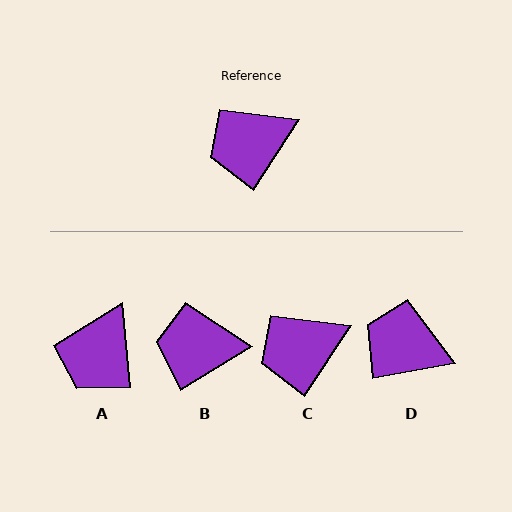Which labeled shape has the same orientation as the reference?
C.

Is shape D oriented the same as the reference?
No, it is off by about 47 degrees.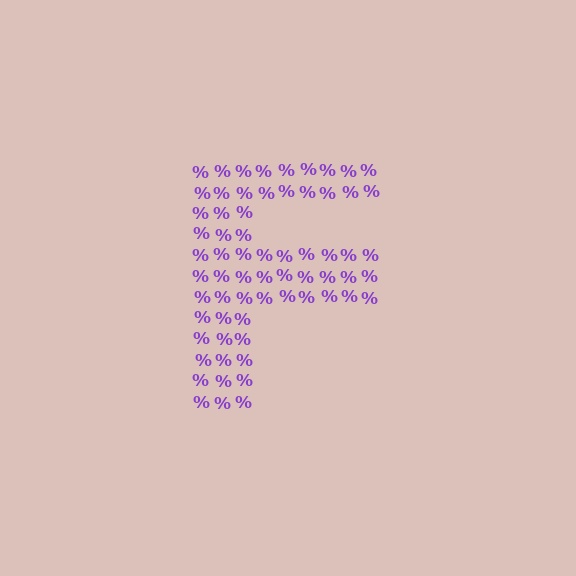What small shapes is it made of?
It is made of small percent signs.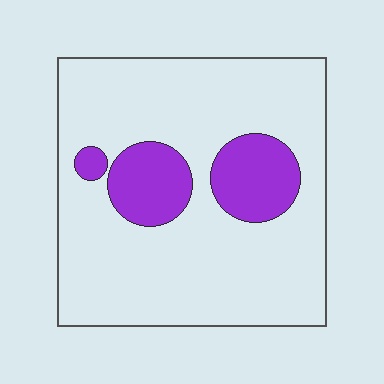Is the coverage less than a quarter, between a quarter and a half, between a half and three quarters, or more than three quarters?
Less than a quarter.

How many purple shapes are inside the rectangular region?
3.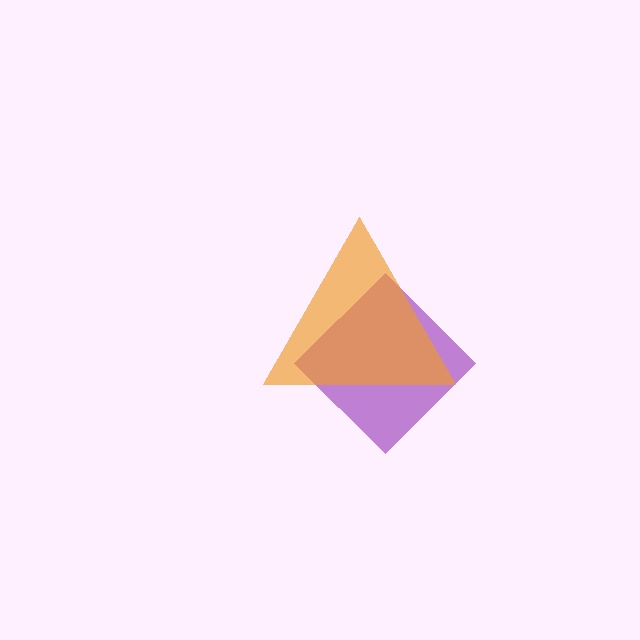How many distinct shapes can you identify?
There are 2 distinct shapes: a purple diamond, an orange triangle.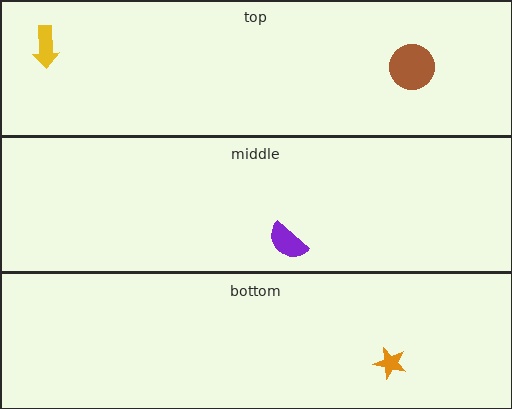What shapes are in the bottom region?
The orange star.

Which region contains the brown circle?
The top region.